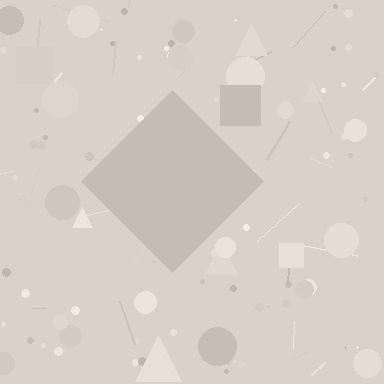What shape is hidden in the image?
A diamond is hidden in the image.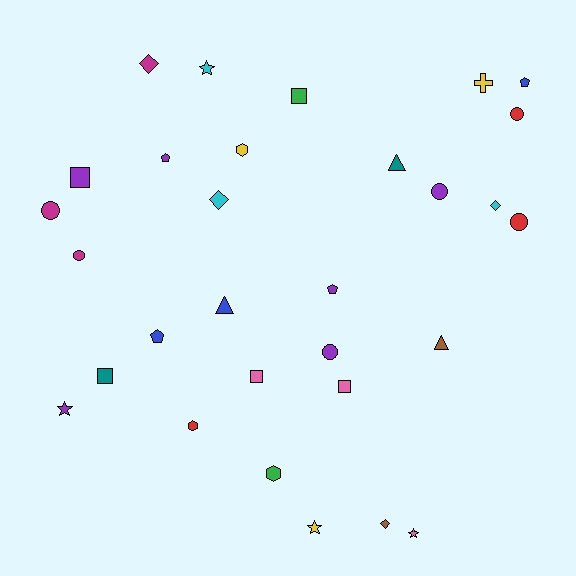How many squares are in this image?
There are 5 squares.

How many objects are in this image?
There are 30 objects.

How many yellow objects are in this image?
There are 3 yellow objects.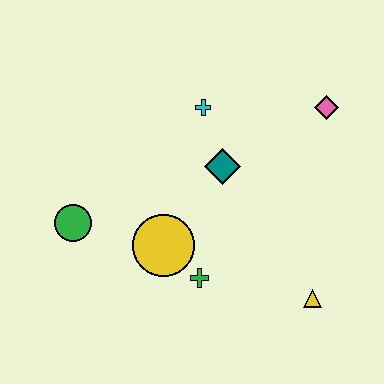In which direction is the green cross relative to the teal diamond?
The green cross is below the teal diamond.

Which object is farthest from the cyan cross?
The yellow triangle is farthest from the cyan cross.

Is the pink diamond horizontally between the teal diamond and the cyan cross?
No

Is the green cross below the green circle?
Yes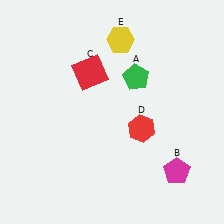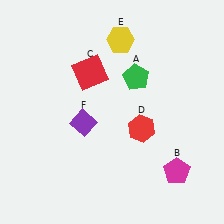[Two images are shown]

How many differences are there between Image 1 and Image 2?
There is 1 difference between the two images.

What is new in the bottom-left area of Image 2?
A purple diamond (F) was added in the bottom-left area of Image 2.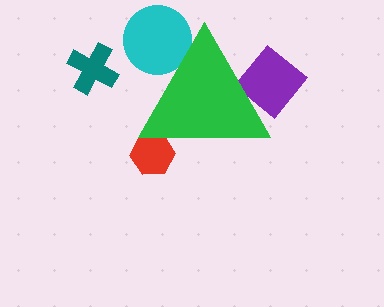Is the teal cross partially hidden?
No, the teal cross is fully visible.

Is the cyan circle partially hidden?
Yes, the cyan circle is partially hidden behind the green triangle.